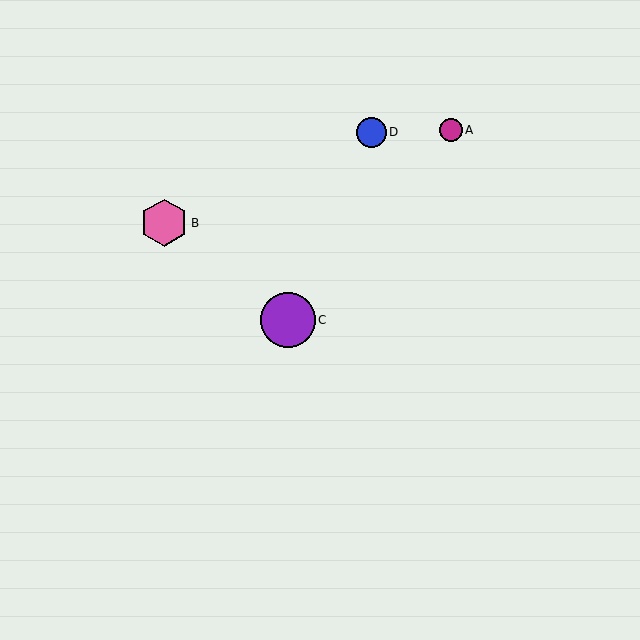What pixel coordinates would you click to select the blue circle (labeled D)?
Click at (371, 132) to select the blue circle D.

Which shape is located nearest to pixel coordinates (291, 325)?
The purple circle (labeled C) at (288, 320) is nearest to that location.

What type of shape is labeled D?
Shape D is a blue circle.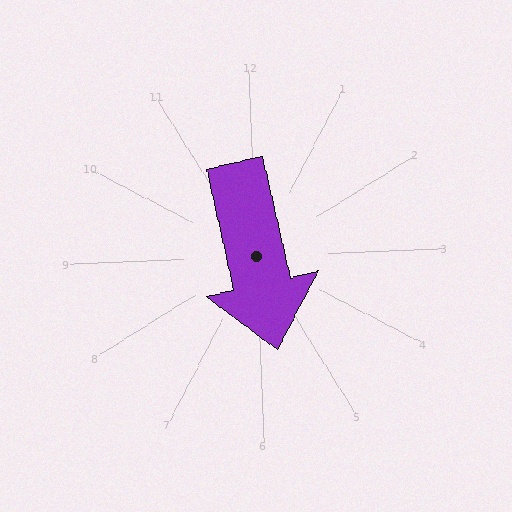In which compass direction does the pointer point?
South.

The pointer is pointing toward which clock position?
Roughly 6 o'clock.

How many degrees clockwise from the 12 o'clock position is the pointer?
Approximately 170 degrees.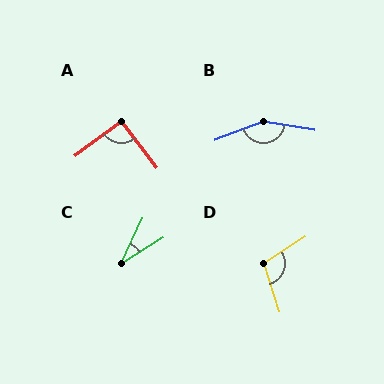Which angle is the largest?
B, at approximately 150 degrees.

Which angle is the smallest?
C, at approximately 33 degrees.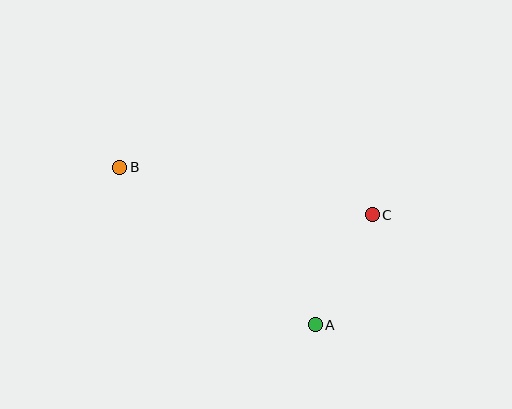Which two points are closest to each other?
Points A and C are closest to each other.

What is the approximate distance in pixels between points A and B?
The distance between A and B is approximately 251 pixels.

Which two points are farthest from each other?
Points B and C are farthest from each other.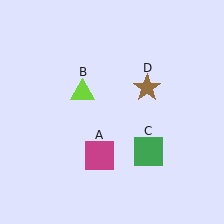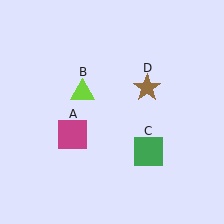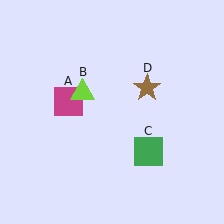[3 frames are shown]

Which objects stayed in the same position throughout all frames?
Lime triangle (object B) and green square (object C) and brown star (object D) remained stationary.